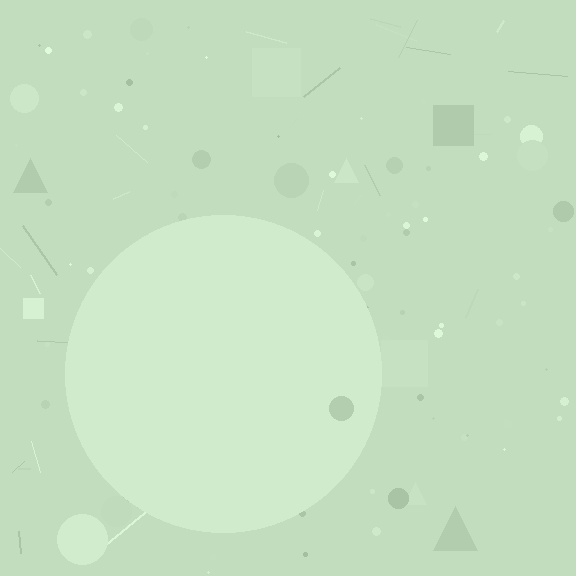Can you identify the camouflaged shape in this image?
The camouflaged shape is a circle.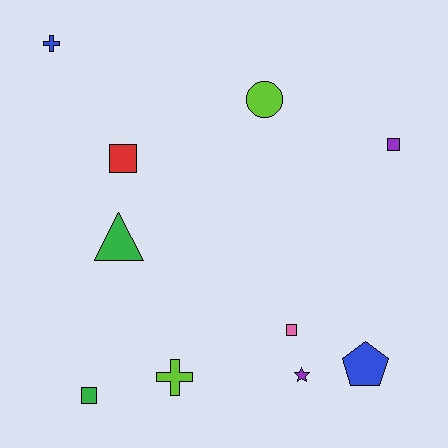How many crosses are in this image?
There are 2 crosses.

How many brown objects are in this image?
There are no brown objects.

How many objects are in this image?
There are 10 objects.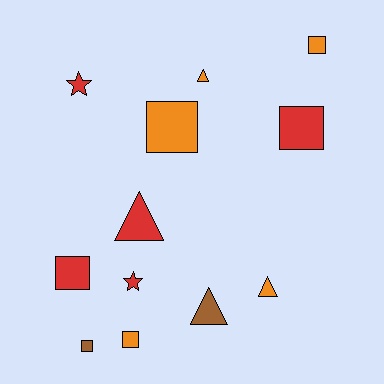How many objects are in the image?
There are 12 objects.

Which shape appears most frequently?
Square, with 6 objects.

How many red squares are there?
There are 2 red squares.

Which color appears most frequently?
Red, with 5 objects.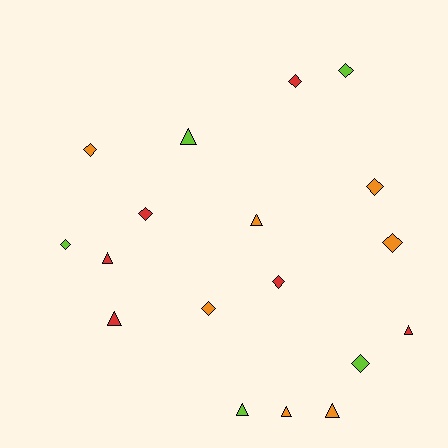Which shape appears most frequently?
Diamond, with 10 objects.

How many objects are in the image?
There are 18 objects.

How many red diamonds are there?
There are 3 red diamonds.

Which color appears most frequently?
Orange, with 7 objects.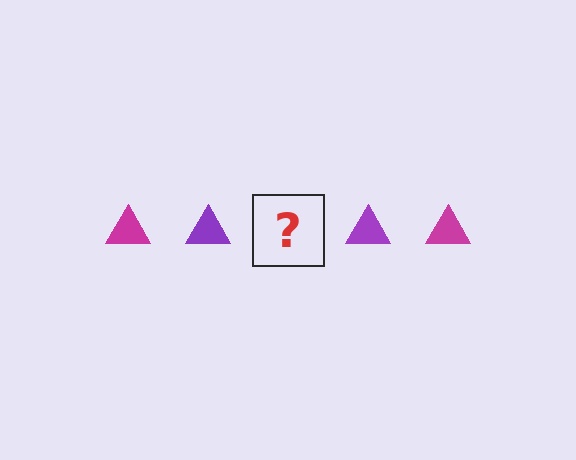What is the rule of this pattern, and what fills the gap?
The rule is that the pattern cycles through magenta, purple triangles. The gap should be filled with a magenta triangle.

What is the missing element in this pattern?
The missing element is a magenta triangle.